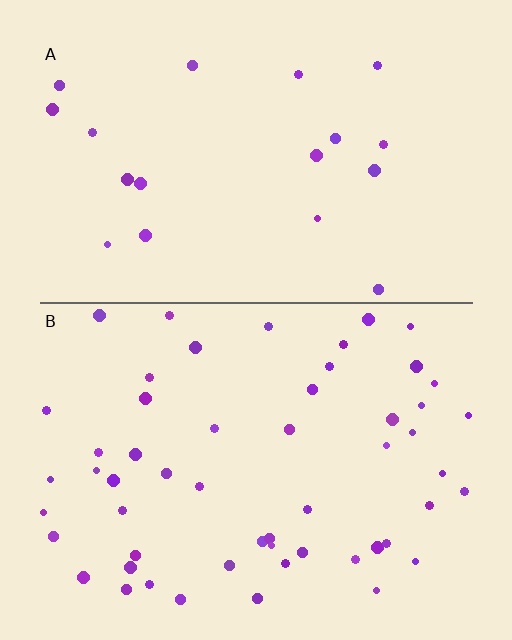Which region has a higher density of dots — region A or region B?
B (the bottom).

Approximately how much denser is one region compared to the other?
Approximately 2.9× — region B over region A.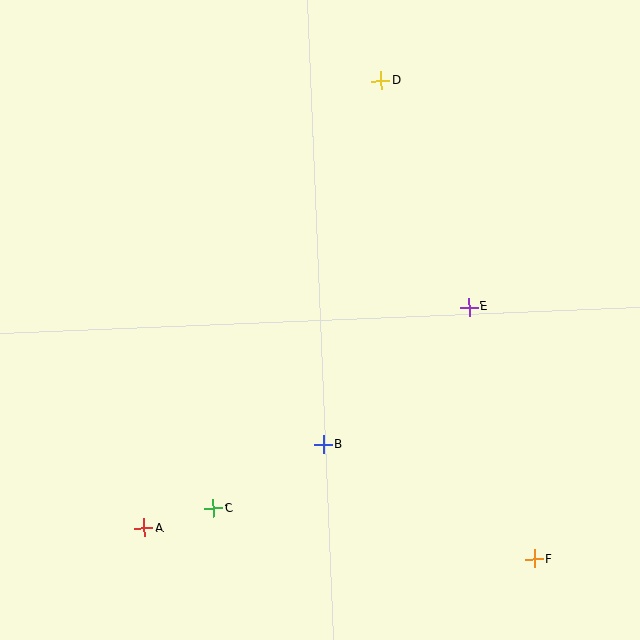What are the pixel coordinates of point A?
Point A is at (144, 528).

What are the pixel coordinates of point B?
Point B is at (323, 445).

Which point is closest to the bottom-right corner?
Point F is closest to the bottom-right corner.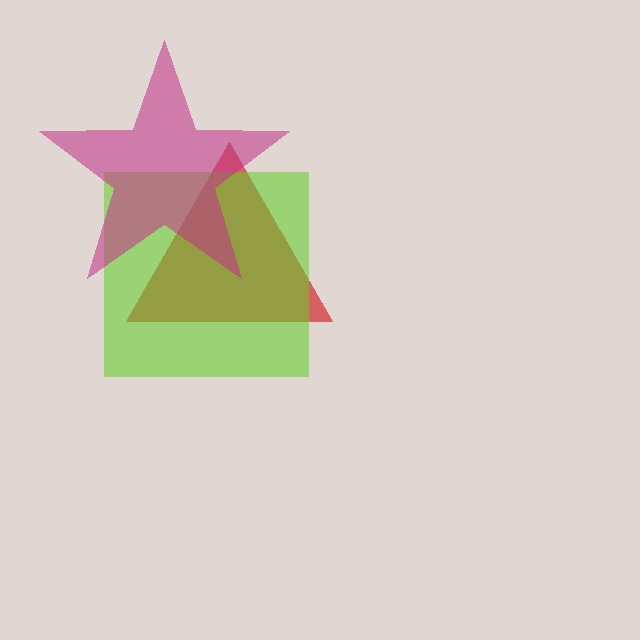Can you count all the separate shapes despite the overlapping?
Yes, there are 3 separate shapes.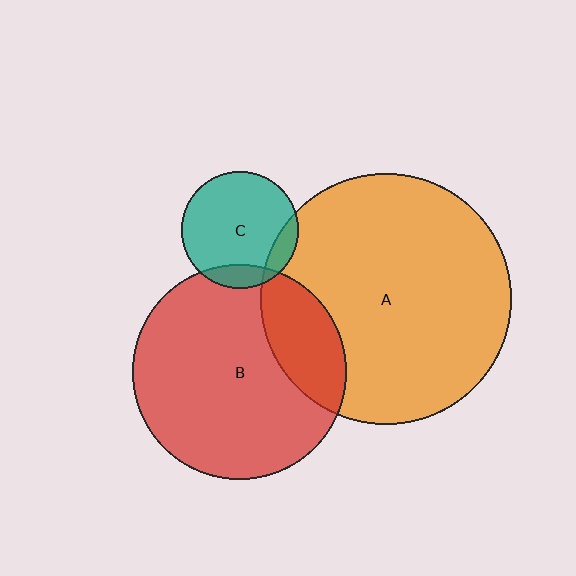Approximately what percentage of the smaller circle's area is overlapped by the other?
Approximately 10%.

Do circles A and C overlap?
Yes.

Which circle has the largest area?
Circle A (orange).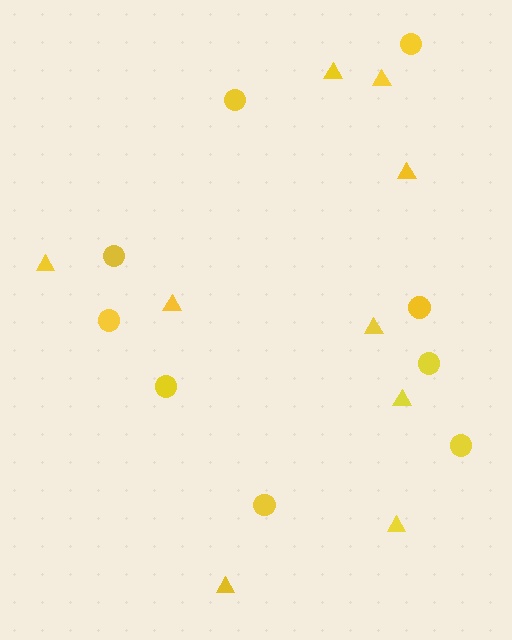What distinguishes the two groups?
There are 2 groups: one group of triangles (9) and one group of circles (9).